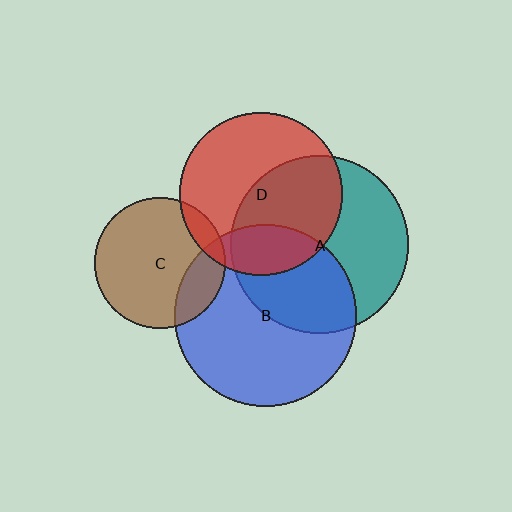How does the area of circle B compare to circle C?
Approximately 1.9 times.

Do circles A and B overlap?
Yes.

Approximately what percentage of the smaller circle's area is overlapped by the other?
Approximately 40%.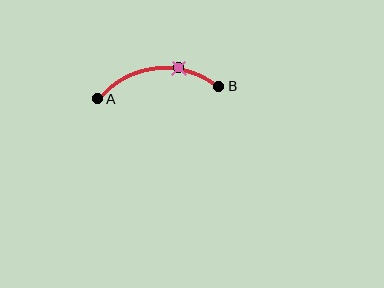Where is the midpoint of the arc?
The arc midpoint is the point on the curve farthest from the straight line joining A and B. It sits above that line.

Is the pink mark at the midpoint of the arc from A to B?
No. The pink mark lies on the arc but is closer to endpoint B. The arc midpoint would be at the point on the curve equidistant along the arc from both A and B.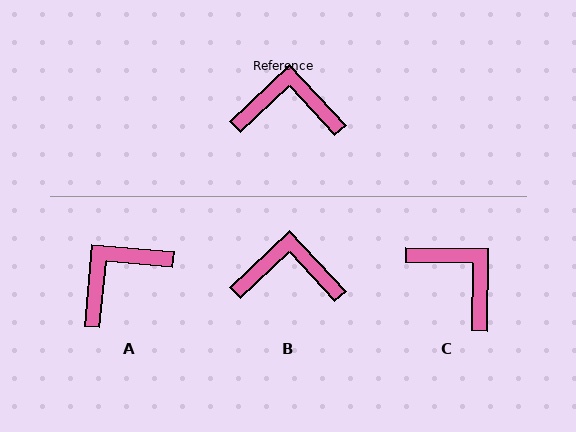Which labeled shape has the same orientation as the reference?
B.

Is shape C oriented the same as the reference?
No, it is off by about 44 degrees.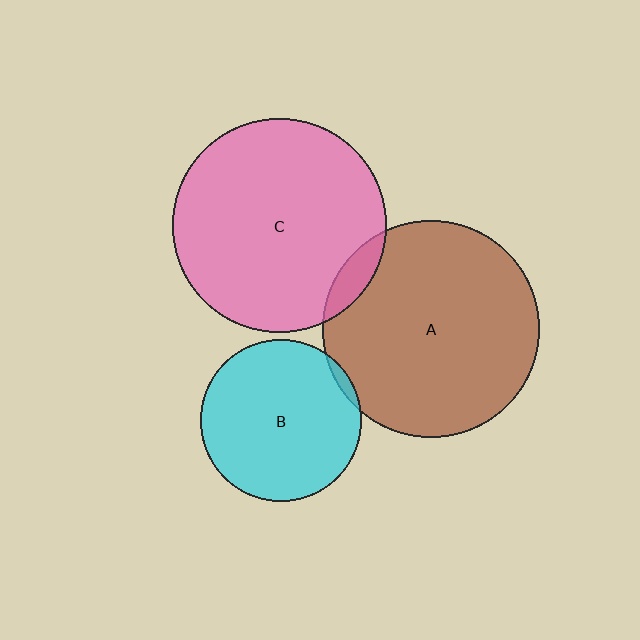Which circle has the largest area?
Circle A (brown).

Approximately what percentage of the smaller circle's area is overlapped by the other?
Approximately 5%.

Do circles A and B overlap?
Yes.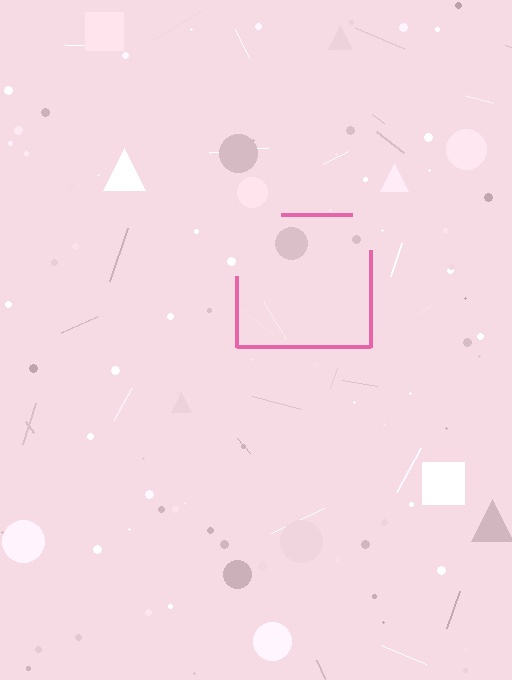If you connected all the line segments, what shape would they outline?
They would outline a square.